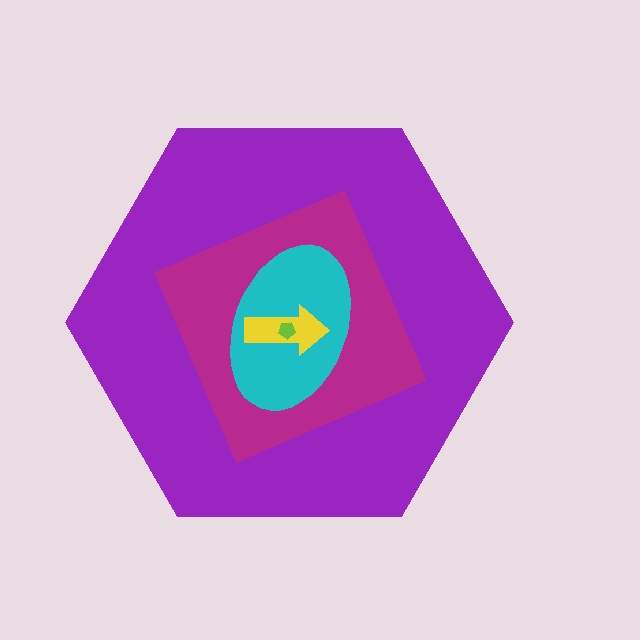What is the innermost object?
The lime pentagon.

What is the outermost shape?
The purple hexagon.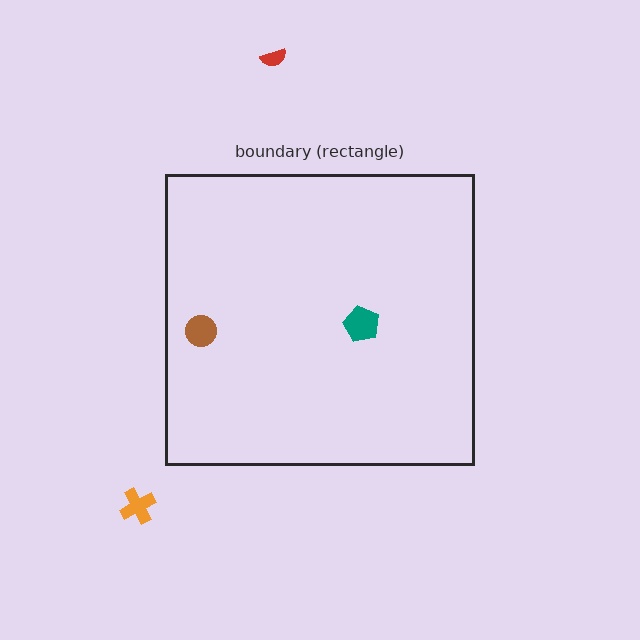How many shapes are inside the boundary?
2 inside, 2 outside.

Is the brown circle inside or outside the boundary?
Inside.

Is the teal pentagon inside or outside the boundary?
Inside.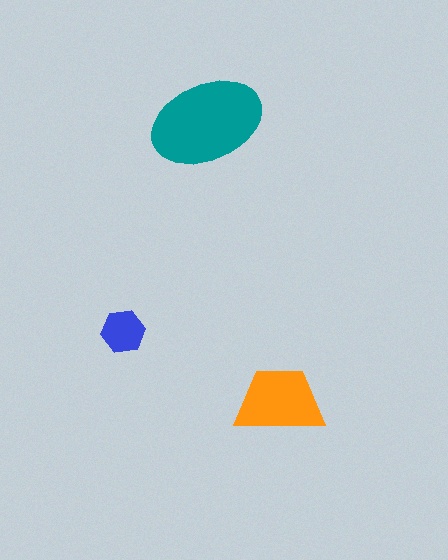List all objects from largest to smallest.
The teal ellipse, the orange trapezoid, the blue hexagon.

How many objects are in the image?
There are 3 objects in the image.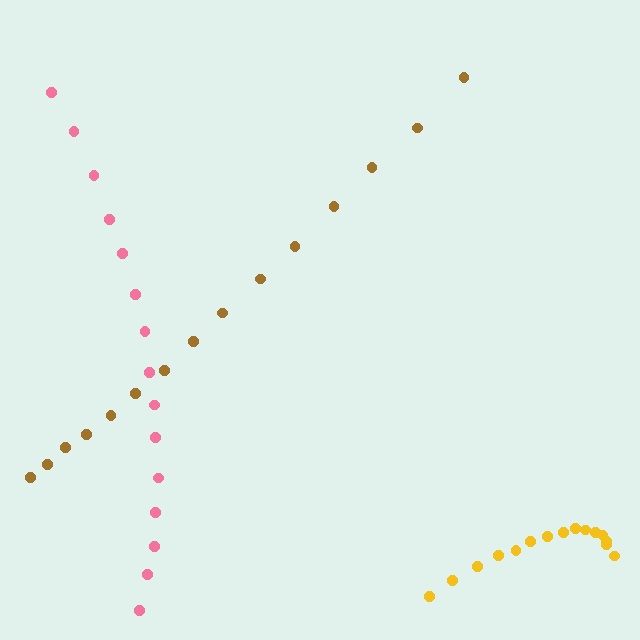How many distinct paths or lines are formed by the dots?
There are 3 distinct paths.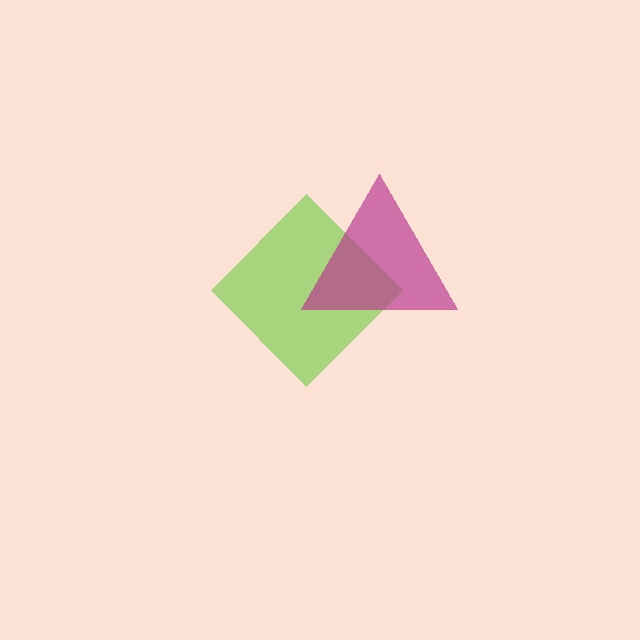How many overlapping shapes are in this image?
There are 2 overlapping shapes in the image.